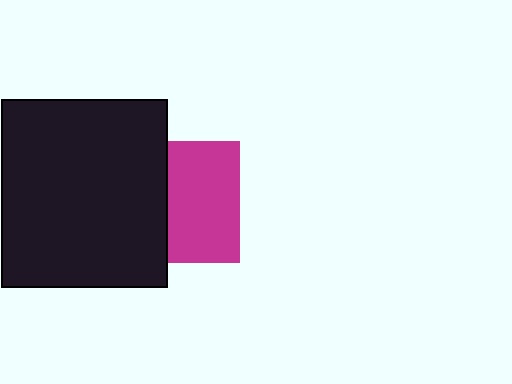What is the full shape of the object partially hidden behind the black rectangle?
The partially hidden object is a magenta square.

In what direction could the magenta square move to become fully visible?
The magenta square could move right. That would shift it out from behind the black rectangle entirely.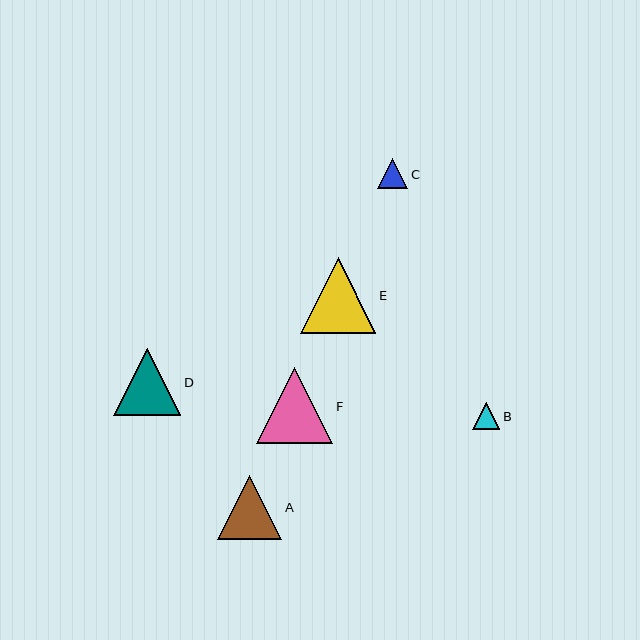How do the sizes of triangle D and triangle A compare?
Triangle D and triangle A are approximately the same size.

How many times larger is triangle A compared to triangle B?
Triangle A is approximately 2.4 times the size of triangle B.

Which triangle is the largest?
Triangle F is the largest with a size of approximately 76 pixels.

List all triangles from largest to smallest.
From largest to smallest: F, E, D, A, C, B.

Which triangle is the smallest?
Triangle B is the smallest with a size of approximately 27 pixels.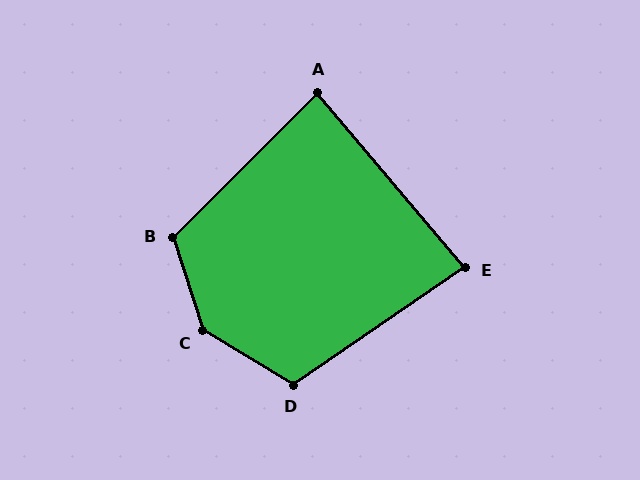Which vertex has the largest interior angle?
C, at approximately 140 degrees.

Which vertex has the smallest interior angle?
E, at approximately 85 degrees.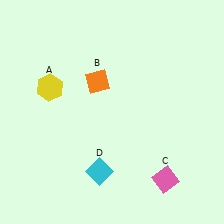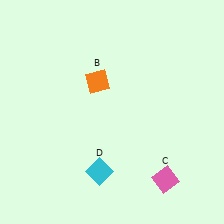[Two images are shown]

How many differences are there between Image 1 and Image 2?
There is 1 difference between the two images.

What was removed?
The yellow hexagon (A) was removed in Image 2.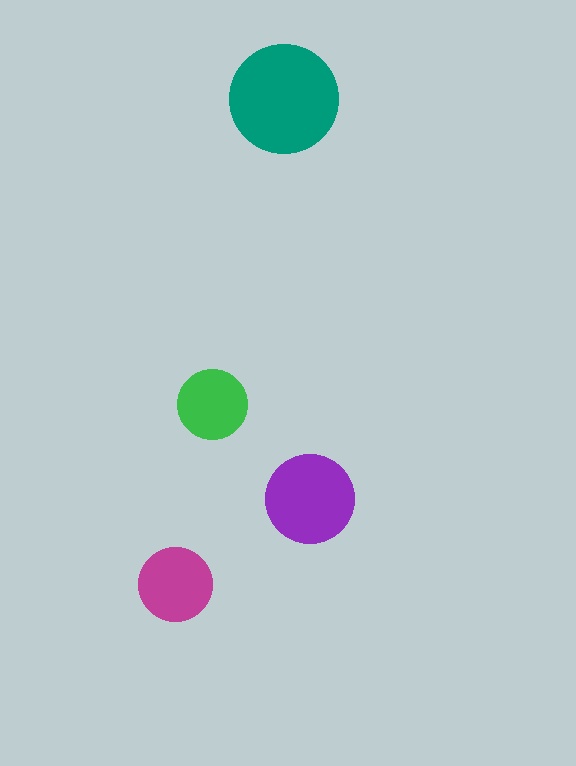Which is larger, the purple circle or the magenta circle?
The purple one.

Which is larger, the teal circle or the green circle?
The teal one.